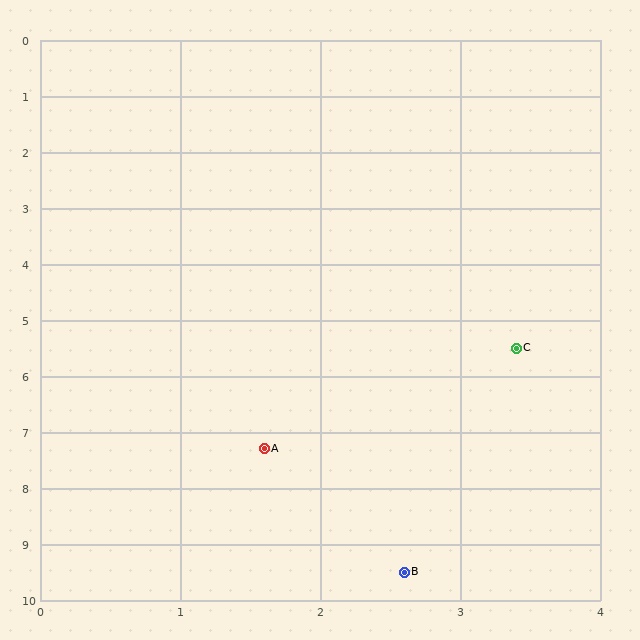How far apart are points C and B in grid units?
Points C and B are about 4.1 grid units apart.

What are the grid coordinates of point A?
Point A is at approximately (1.6, 7.3).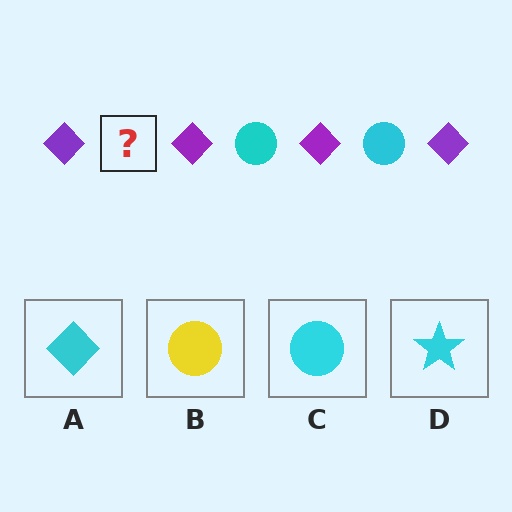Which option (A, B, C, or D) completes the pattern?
C.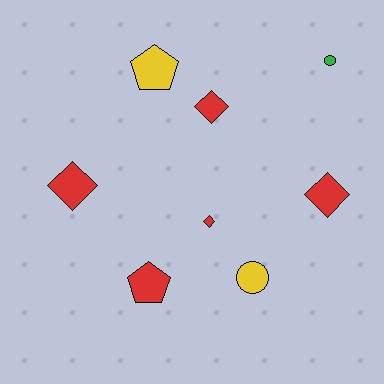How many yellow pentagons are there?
There is 1 yellow pentagon.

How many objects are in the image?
There are 8 objects.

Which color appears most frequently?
Red, with 5 objects.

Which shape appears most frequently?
Diamond, with 4 objects.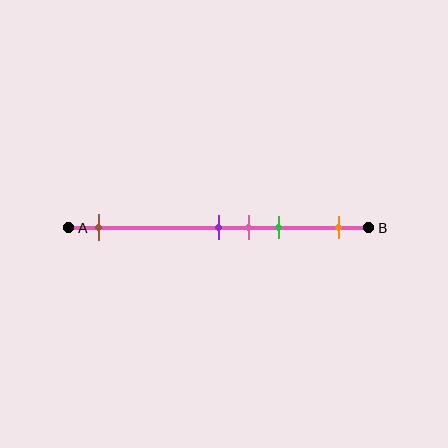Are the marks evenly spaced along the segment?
No, the marks are not evenly spaced.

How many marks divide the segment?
There are 5 marks dividing the segment.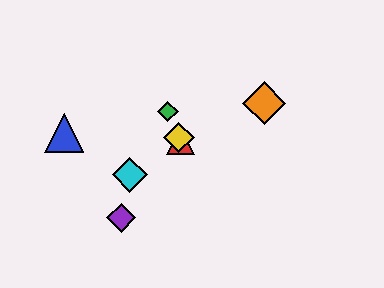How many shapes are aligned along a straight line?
3 shapes (the red triangle, the green diamond, the yellow diamond) are aligned along a straight line.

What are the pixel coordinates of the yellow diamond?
The yellow diamond is at (179, 138).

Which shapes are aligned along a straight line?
The red triangle, the green diamond, the yellow diamond are aligned along a straight line.